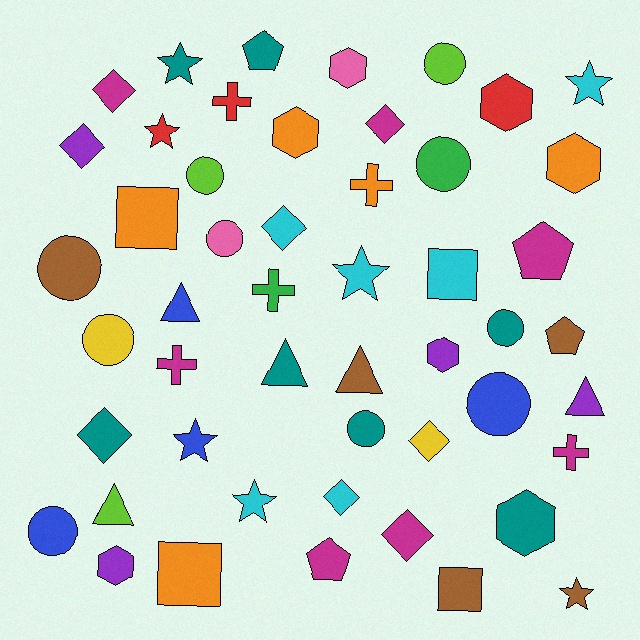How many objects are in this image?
There are 50 objects.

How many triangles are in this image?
There are 5 triangles.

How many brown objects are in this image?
There are 5 brown objects.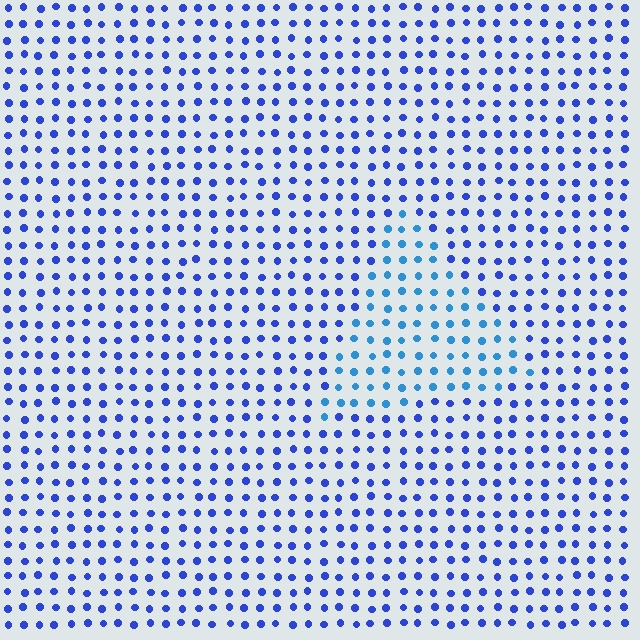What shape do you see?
I see a triangle.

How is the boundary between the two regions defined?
The boundary is defined purely by a slight shift in hue (about 28 degrees). Spacing, size, and orientation are identical on both sides.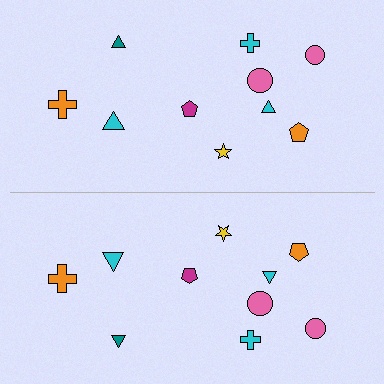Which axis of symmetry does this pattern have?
The pattern has a horizontal axis of symmetry running through the center of the image.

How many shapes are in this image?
There are 20 shapes in this image.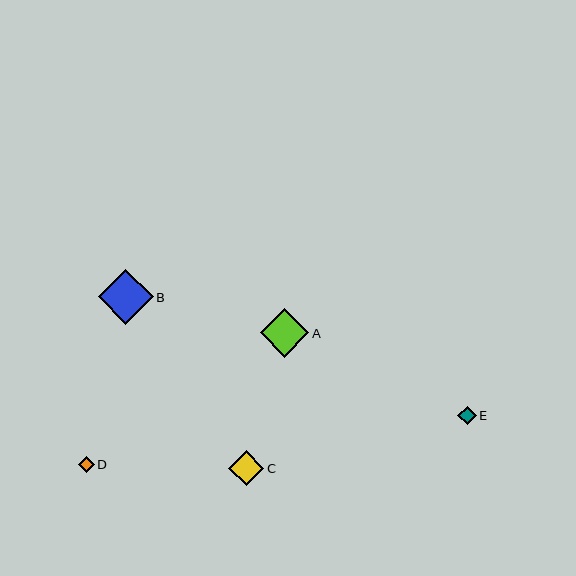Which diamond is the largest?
Diamond B is the largest with a size of approximately 55 pixels.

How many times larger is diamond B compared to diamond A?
Diamond B is approximately 1.1 times the size of diamond A.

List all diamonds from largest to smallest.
From largest to smallest: B, A, C, E, D.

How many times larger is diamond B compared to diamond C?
Diamond B is approximately 1.6 times the size of diamond C.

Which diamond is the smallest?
Diamond D is the smallest with a size of approximately 16 pixels.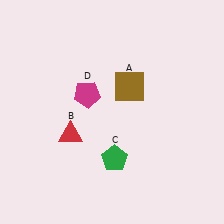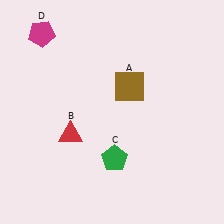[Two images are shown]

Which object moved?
The magenta pentagon (D) moved up.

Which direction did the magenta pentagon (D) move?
The magenta pentagon (D) moved up.